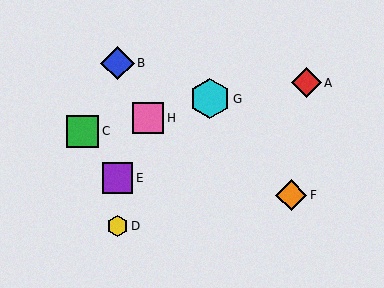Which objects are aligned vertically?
Objects B, D, E are aligned vertically.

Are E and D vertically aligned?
Yes, both are at x≈117.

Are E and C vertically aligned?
No, E is at x≈117 and C is at x≈83.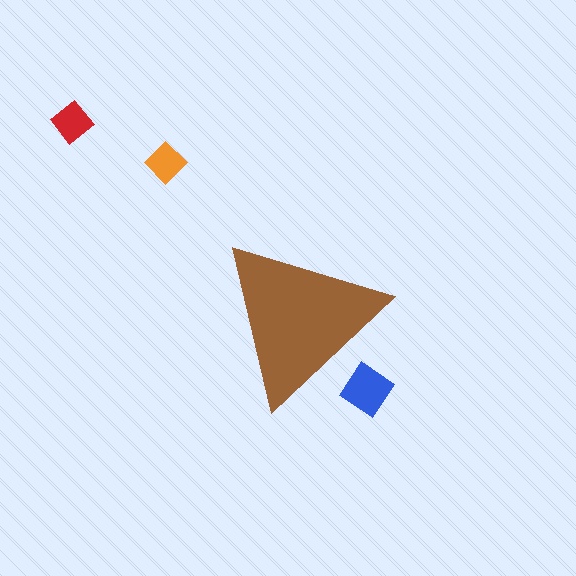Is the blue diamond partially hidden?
Yes, the blue diamond is partially hidden behind the brown triangle.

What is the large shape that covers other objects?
A brown triangle.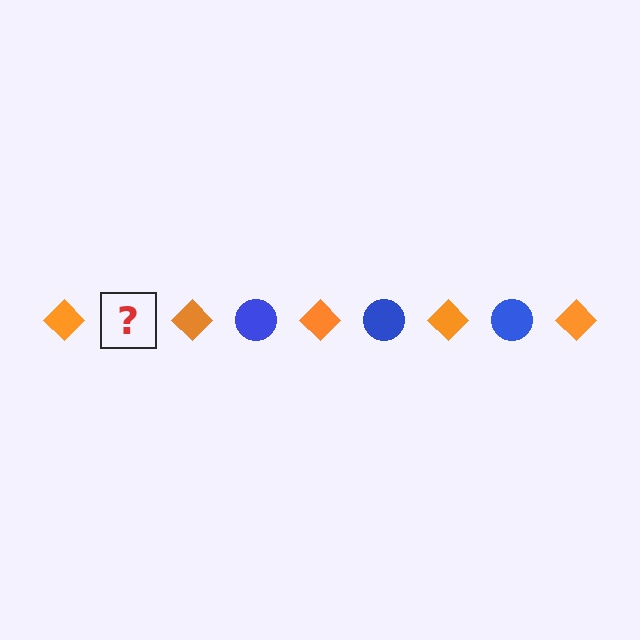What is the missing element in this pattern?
The missing element is a blue circle.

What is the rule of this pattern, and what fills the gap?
The rule is that the pattern alternates between orange diamond and blue circle. The gap should be filled with a blue circle.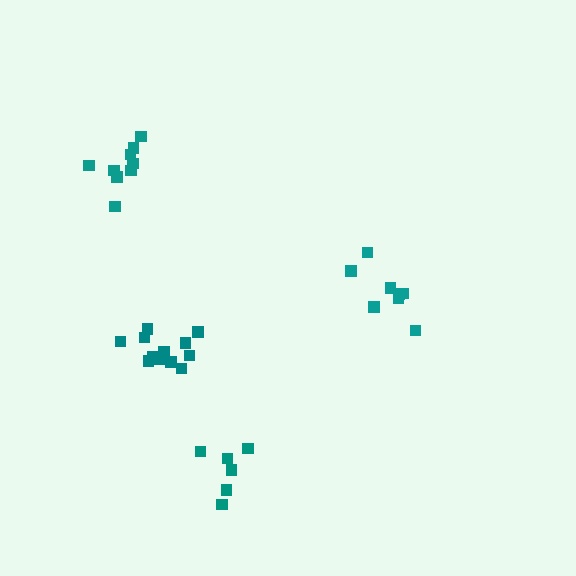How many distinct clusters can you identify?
There are 4 distinct clusters.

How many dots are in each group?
Group 1: 9 dots, Group 2: 8 dots, Group 3: 12 dots, Group 4: 6 dots (35 total).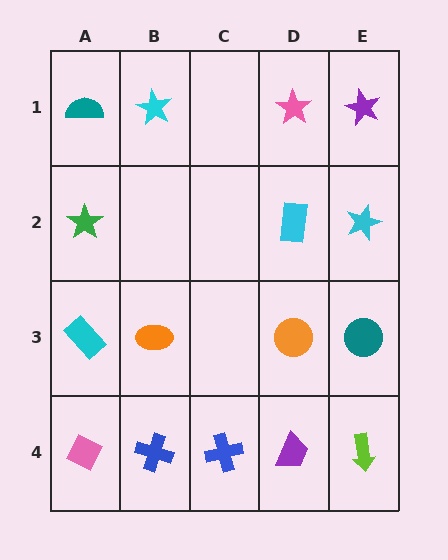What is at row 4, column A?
A pink diamond.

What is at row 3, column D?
An orange circle.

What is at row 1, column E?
A purple star.